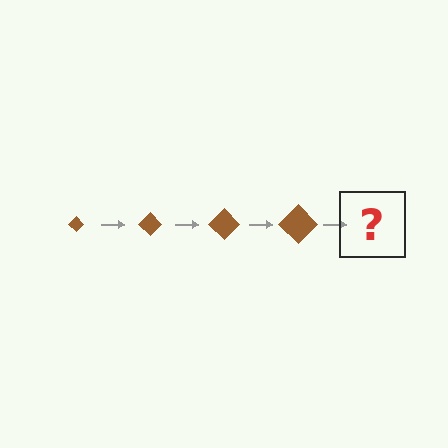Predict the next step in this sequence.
The next step is a brown diamond, larger than the previous one.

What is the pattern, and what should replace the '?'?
The pattern is that the diamond gets progressively larger each step. The '?' should be a brown diamond, larger than the previous one.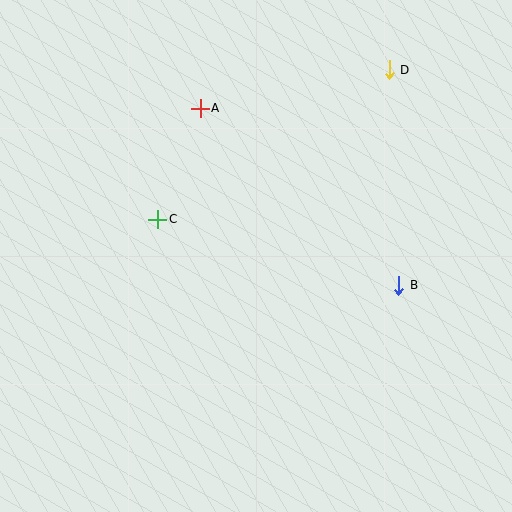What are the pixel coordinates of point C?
Point C is at (158, 219).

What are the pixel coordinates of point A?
Point A is at (200, 108).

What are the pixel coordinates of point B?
Point B is at (399, 285).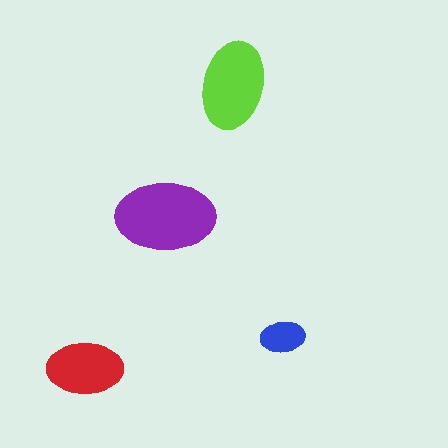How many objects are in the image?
There are 4 objects in the image.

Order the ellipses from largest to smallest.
the purple one, the lime one, the red one, the blue one.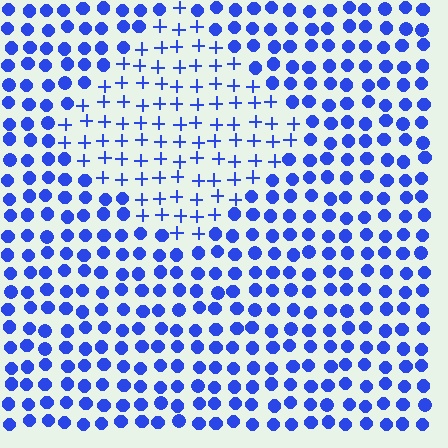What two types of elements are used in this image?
The image uses plus signs inside the diamond region and circles outside it.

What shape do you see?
I see a diamond.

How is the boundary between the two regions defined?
The boundary is defined by a change in element shape: plus signs inside vs. circles outside. All elements share the same color and spacing.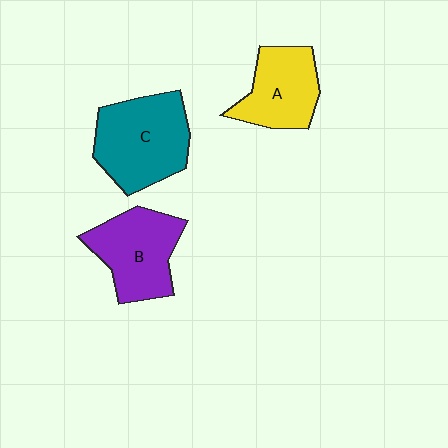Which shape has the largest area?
Shape C (teal).